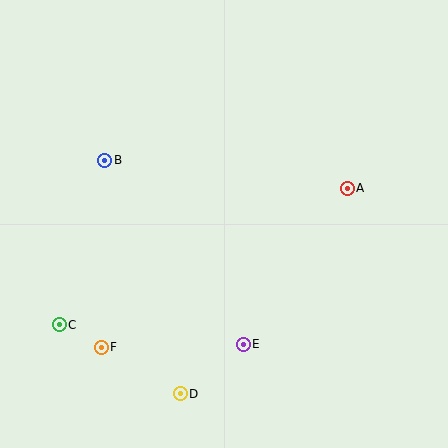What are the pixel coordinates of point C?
Point C is at (59, 325).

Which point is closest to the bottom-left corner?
Point C is closest to the bottom-left corner.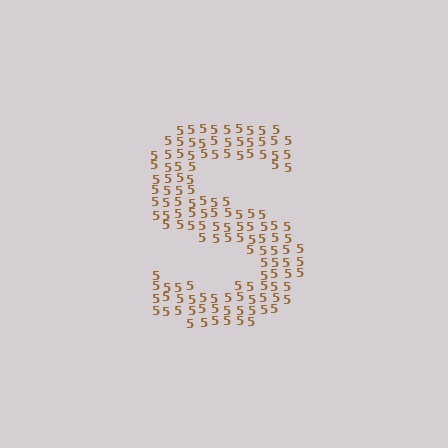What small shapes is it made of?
It is made of small digit 5's.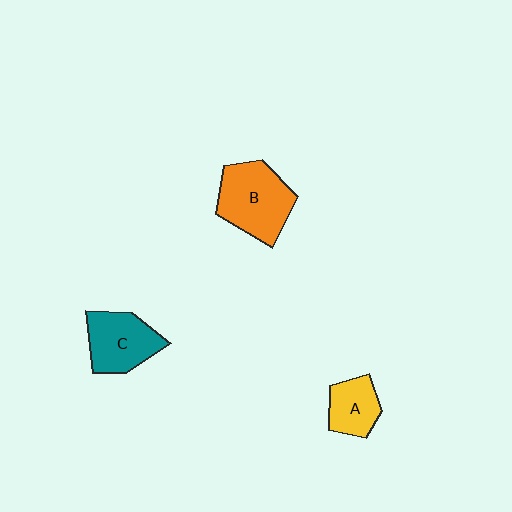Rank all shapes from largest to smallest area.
From largest to smallest: B (orange), C (teal), A (yellow).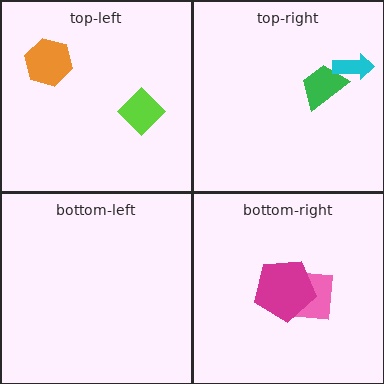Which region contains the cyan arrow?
The top-right region.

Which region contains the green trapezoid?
The top-right region.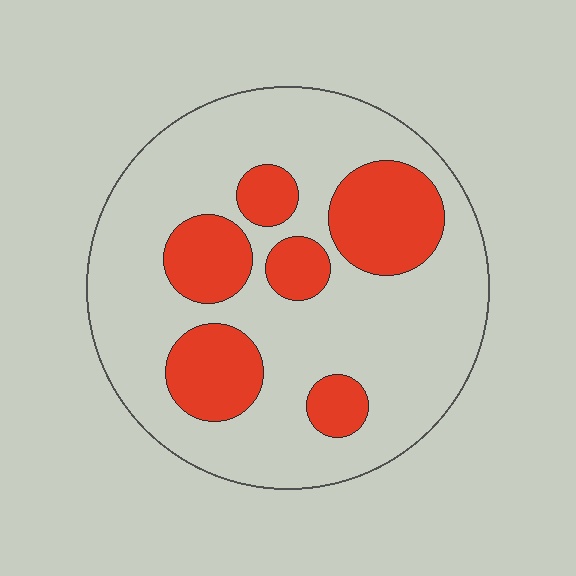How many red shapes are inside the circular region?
6.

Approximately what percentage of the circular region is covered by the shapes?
Approximately 25%.